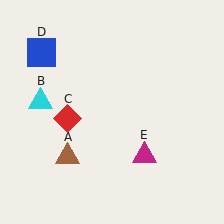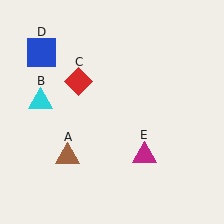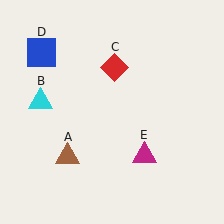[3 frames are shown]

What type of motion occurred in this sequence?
The red diamond (object C) rotated clockwise around the center of the scene.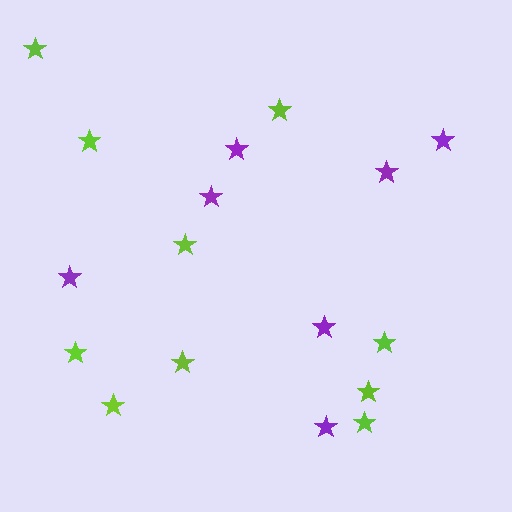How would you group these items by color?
There are 2 groups: one group of purple stars (7) and one group of lime stars (10).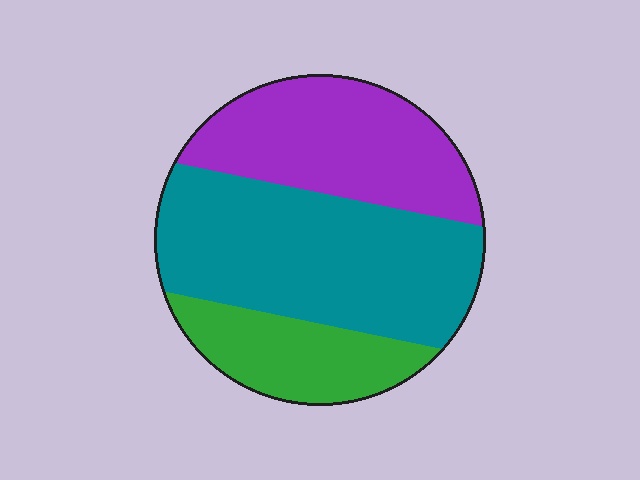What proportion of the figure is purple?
Purple covers roughly 30% of the figure.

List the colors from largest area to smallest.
From largest to smallest: teal, purple, green.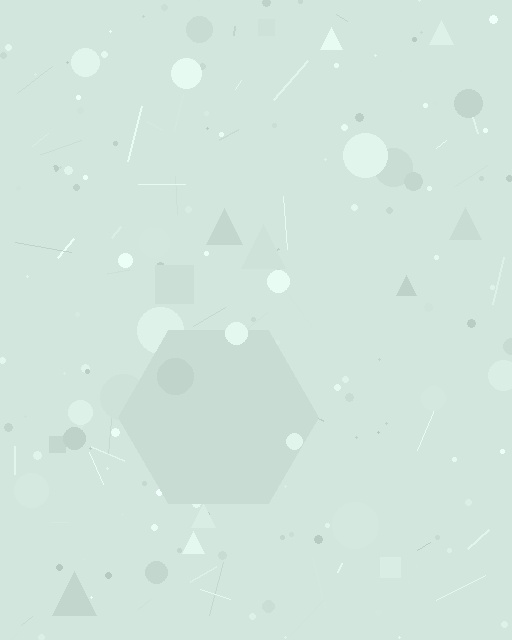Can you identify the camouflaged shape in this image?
The camouflaged shape is a hexagon.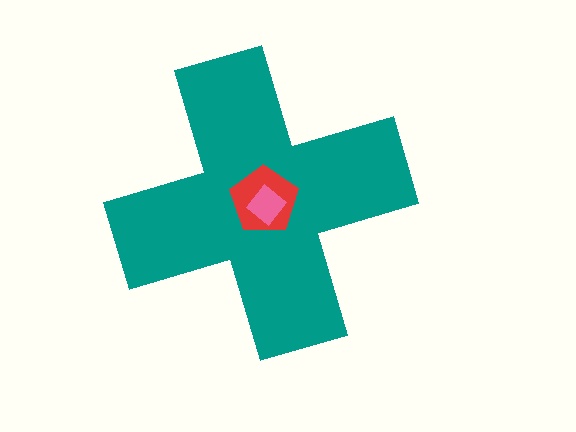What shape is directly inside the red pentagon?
The pink diamond.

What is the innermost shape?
The pink diamond.